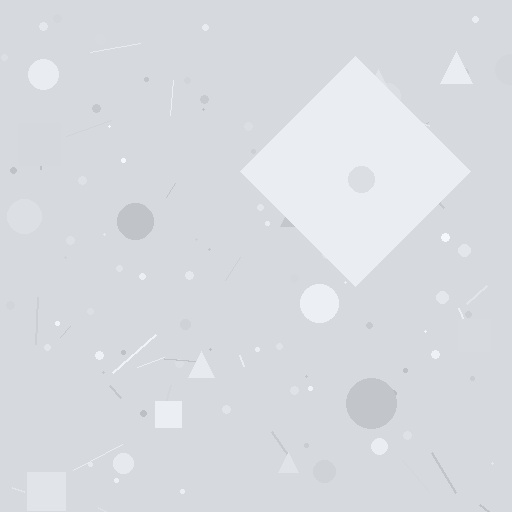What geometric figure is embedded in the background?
A diamond is embedded in the background.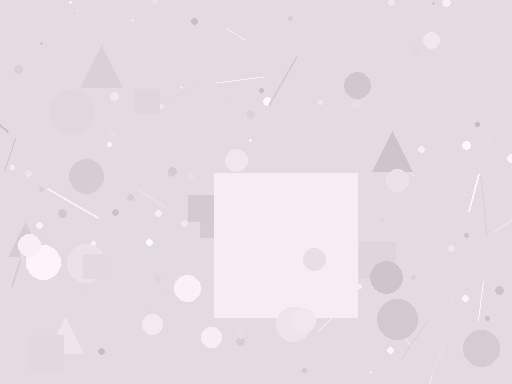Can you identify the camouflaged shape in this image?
The camouflaged shape is a square.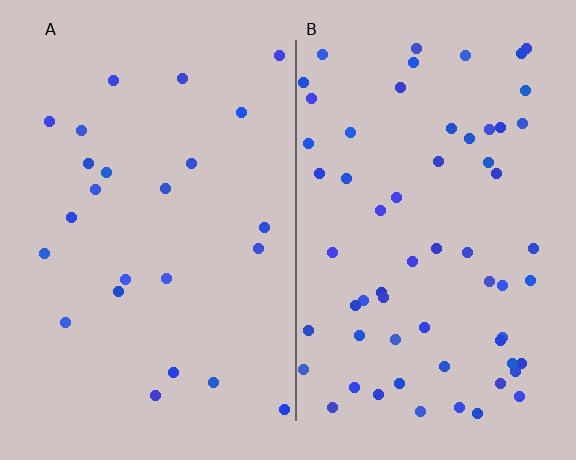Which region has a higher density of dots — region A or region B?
B (the right).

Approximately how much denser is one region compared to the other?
Approximately 2.6× — region B over region A.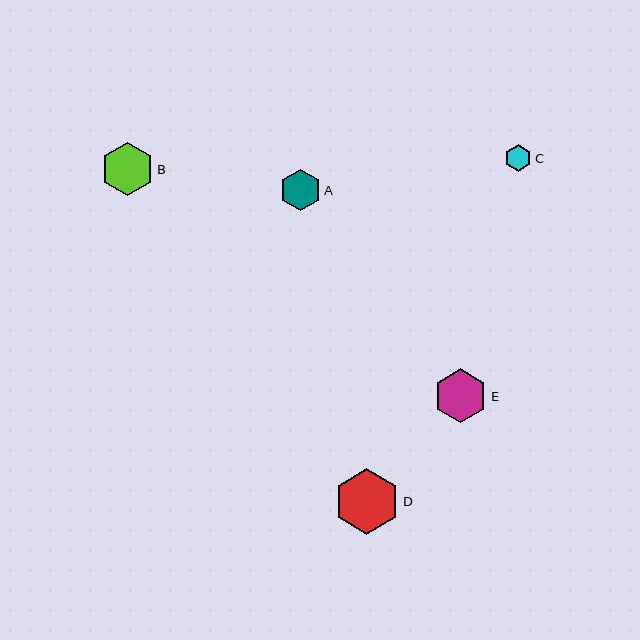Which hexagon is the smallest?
Hexagon C is the smallest with a size of approximately 27 pixels.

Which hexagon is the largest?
Hexagon D is the largest with a size of approximately 66 pixels.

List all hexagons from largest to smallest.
From largest to smallest: D, E, B, A, C.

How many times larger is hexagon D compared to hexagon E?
Hexagon D is approximately 1.2 times the size of hexagon E.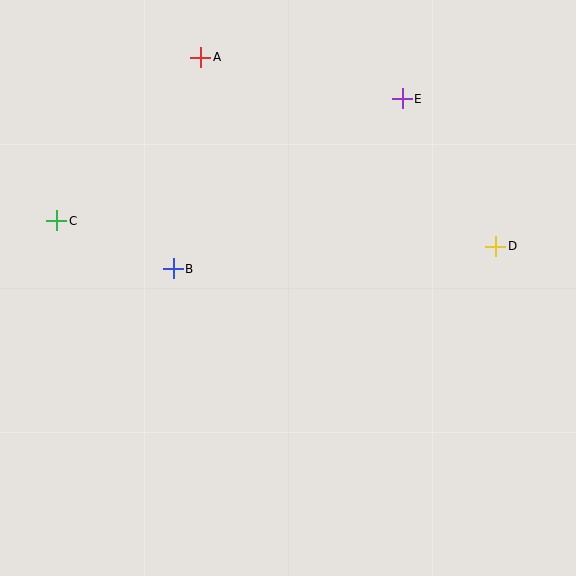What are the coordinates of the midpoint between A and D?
The midpoint between A and D is at (349, 152).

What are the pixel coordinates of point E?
Point E is at (403, 99).